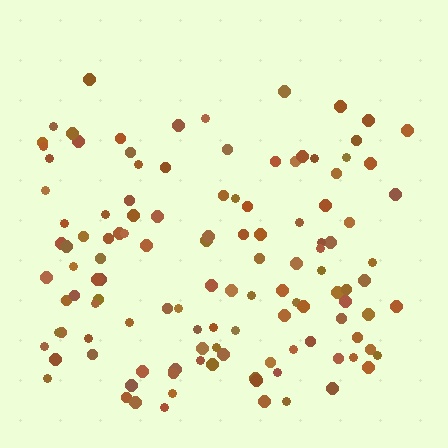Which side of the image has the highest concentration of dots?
The bottom.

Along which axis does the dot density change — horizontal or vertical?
Vertical.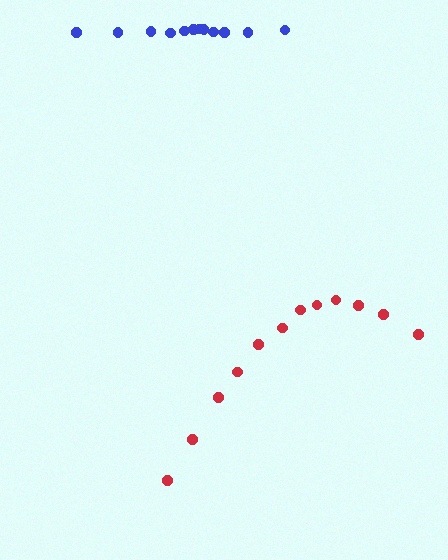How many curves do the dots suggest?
There are 2 distinct paths.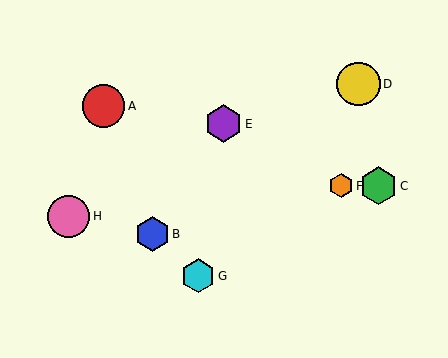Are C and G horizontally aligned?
No, C is at y≈186 and G is at y≈276.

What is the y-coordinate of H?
Object H is at y≈216.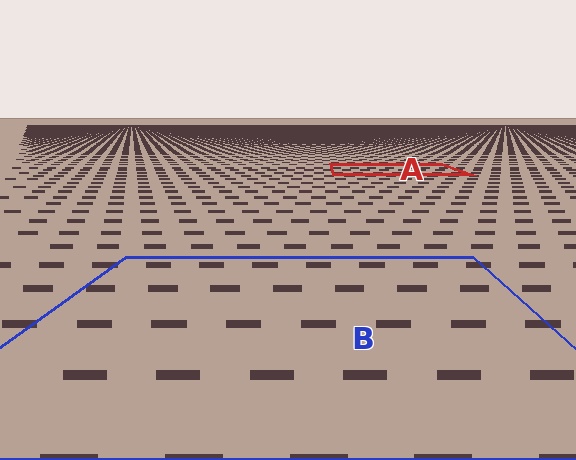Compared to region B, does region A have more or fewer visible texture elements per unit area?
Region A has more texture elements per unit area — they are packed more densely because it is farther away.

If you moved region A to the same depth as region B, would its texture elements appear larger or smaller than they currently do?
They would appear larger. At a closer depth, the same texture elements are projected at a bigger on-screen size.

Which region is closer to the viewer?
Region B is closer. The texture elements there are larger and more spread out.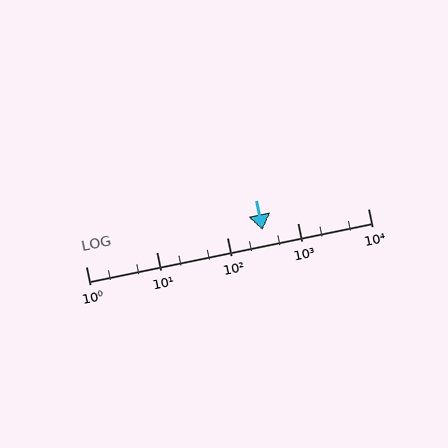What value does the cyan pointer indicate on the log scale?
The pointer indicates approximately 320.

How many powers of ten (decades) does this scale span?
The scale spans 4 decades, from 1 to 10000.